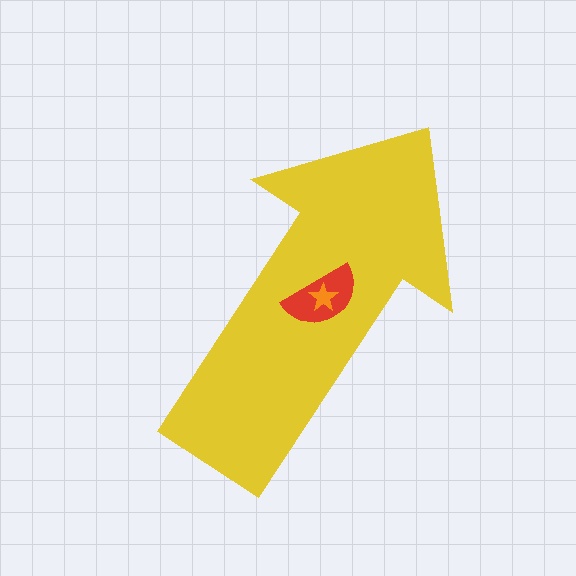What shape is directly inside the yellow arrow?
The red semicircle.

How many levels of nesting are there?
3.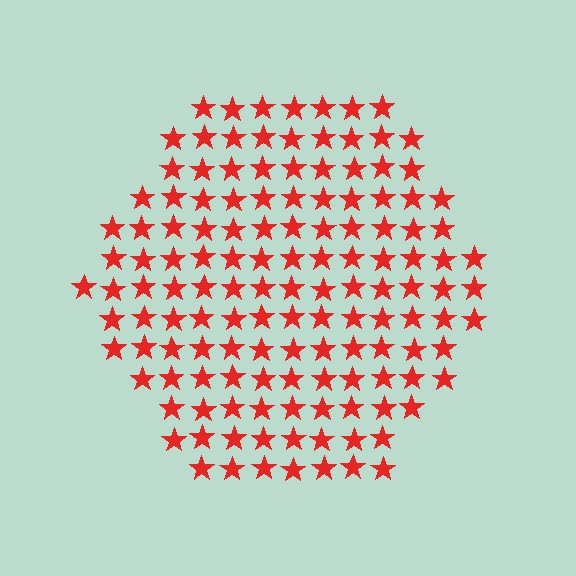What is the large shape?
The large shape is a hexagon.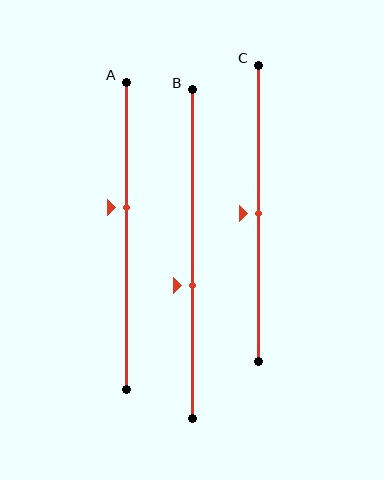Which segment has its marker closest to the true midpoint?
Segment C has its marker closest to the true midpoint.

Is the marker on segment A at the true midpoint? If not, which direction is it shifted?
No, the marker on segment A is shifted upward by about 9% of the segment length.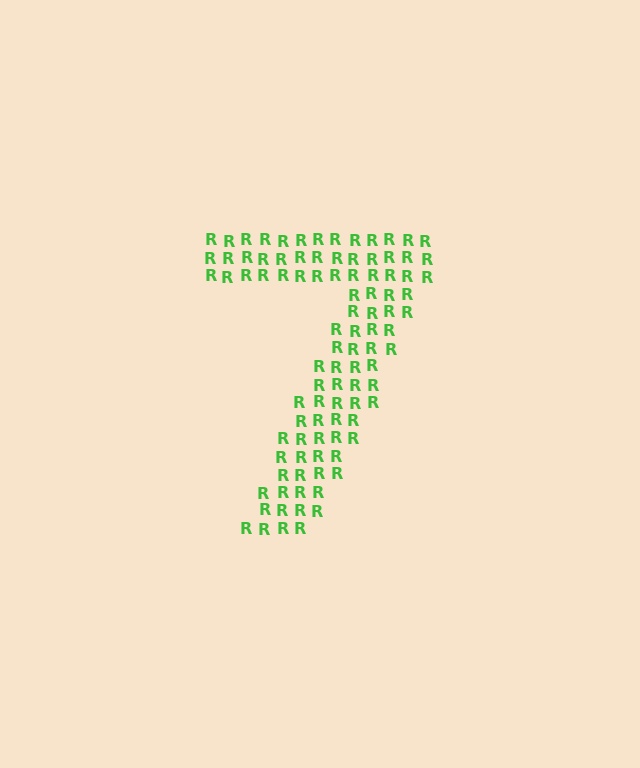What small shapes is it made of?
It is made of small letter R's.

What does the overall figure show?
The overall figure shows the digit 7.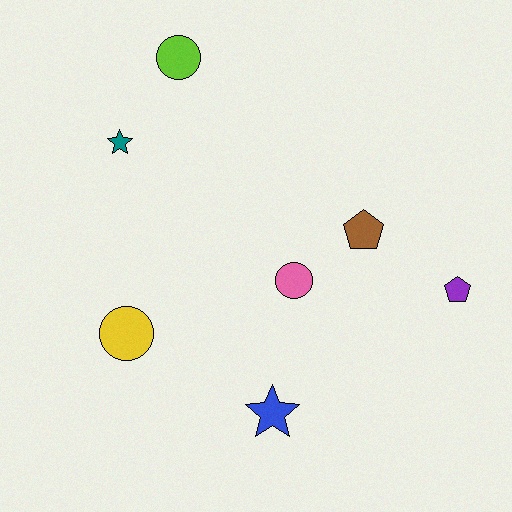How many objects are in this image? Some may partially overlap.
There are 7 objects.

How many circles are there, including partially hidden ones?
There are 3 circles.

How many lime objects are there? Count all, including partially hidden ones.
There is 1 lime object.